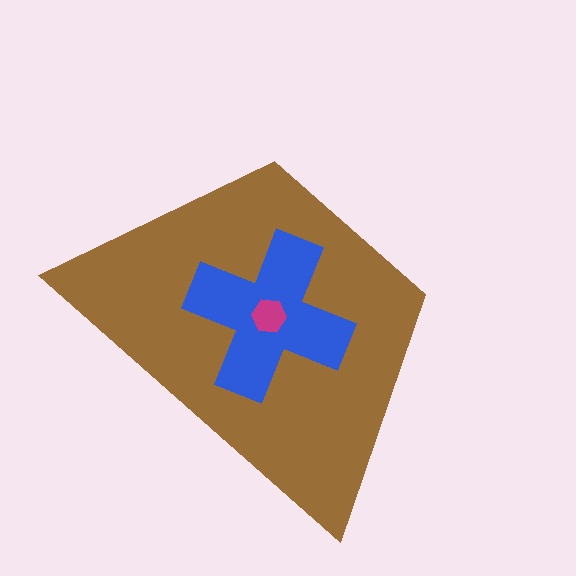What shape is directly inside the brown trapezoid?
The blue cross.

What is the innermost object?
The magenta hexagon.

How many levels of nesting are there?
3.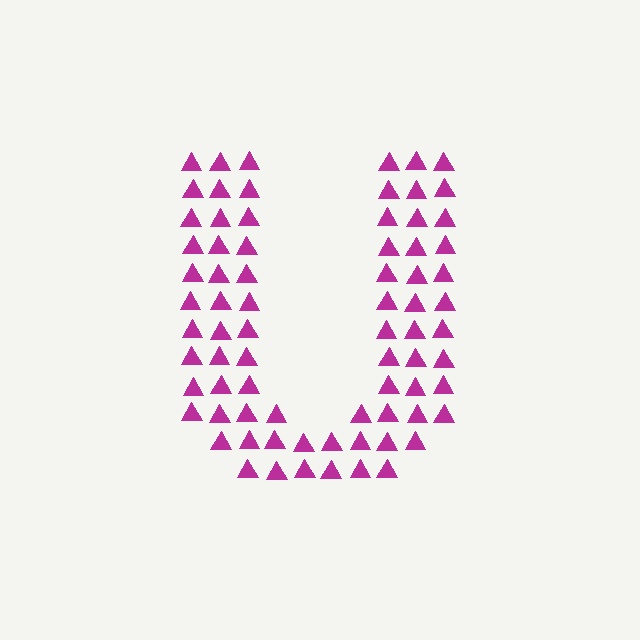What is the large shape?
The large shape is the letter U.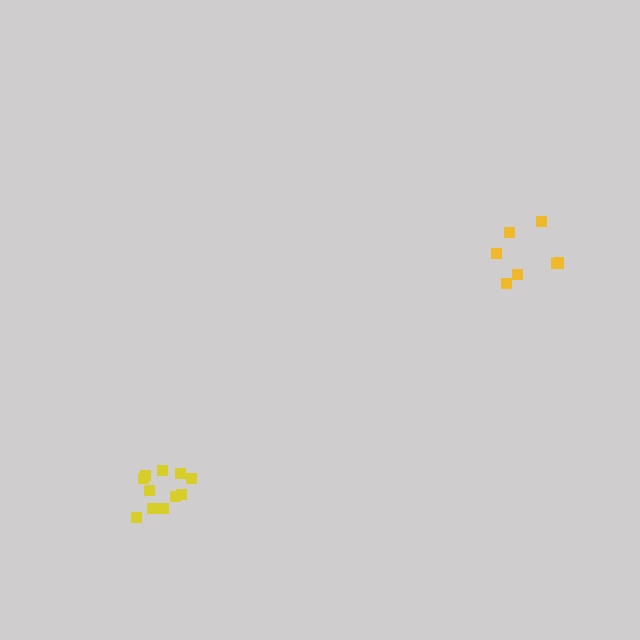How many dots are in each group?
Group 1: 7 dots, Group 2: 11 dots (18 total).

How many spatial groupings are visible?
There are 2 spatial groupings.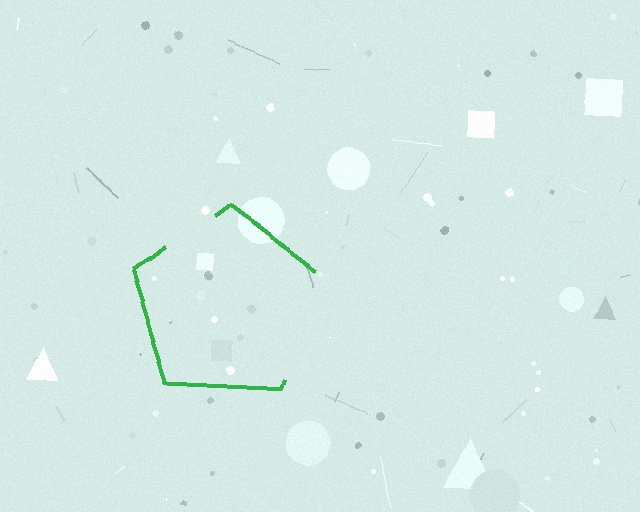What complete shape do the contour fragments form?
The contour fragments form a pentagon.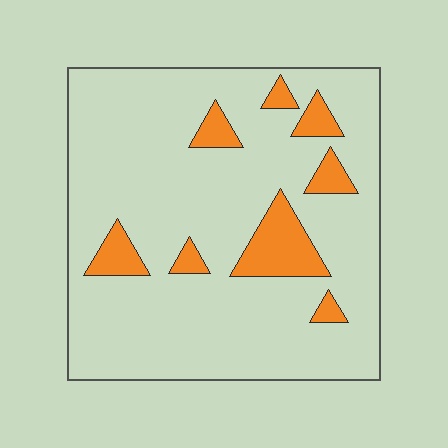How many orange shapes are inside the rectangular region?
8.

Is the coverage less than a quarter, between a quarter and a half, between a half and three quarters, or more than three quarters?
Less than a quarter.